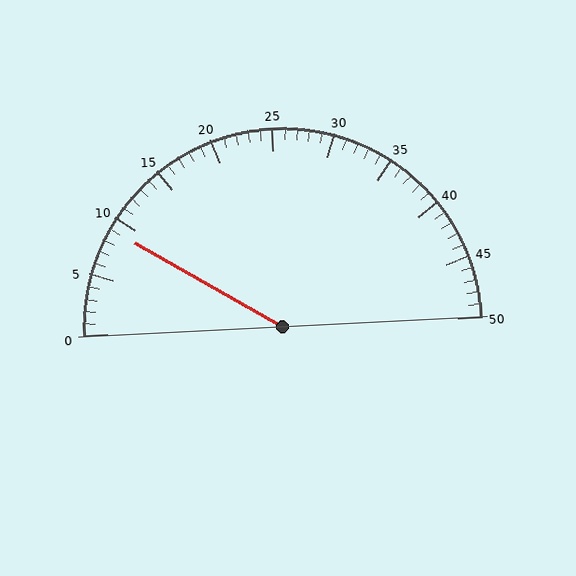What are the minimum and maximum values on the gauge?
The gauge ranges from 0 to 50.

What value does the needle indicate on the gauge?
The needle indicates approximately 9.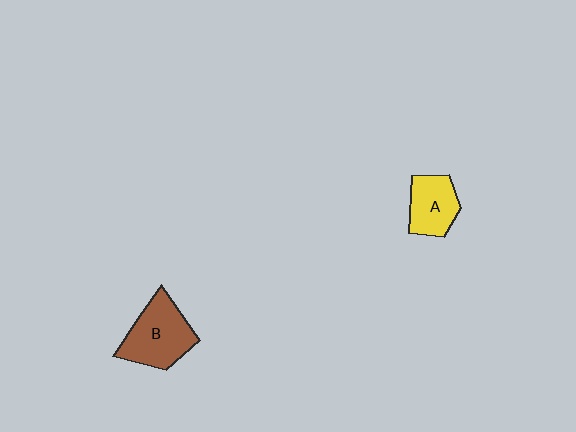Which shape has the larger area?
Shape B (brown).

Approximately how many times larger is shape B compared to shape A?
Approximately 1.4 times.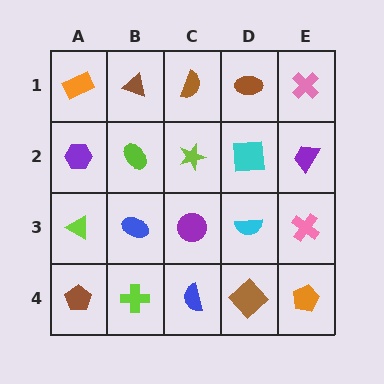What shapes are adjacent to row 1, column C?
A lime star (row 2, column C), a brown triangle (row 1, column B), a brown ellipse (row 1, column D).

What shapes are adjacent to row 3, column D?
A cyan square (row 2, column D), a brown diamond (row 4, column D), a purple circle (row 3, column C), a pink cross (row 3, column E).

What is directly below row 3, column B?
A lime cross.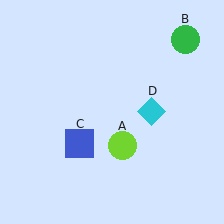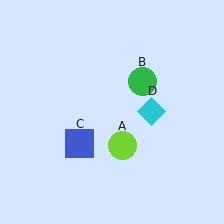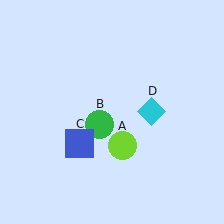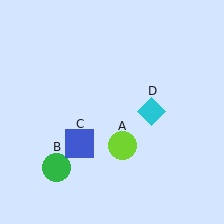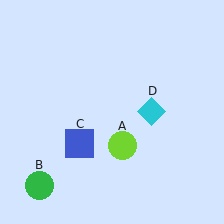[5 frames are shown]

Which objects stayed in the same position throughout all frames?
Lime circle (object A) and blue square (object C) and cyan diamond (object D) remained stationary.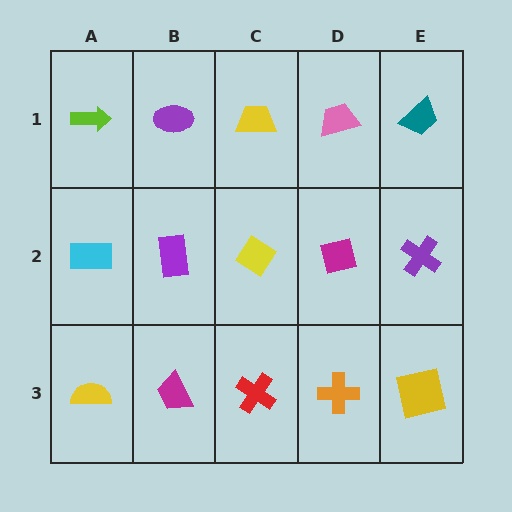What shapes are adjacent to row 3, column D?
A magenta square (row 2, column D), a red cross (row 3, column C), a yellow square (row 3, column E).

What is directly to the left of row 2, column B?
A cyan rectangle.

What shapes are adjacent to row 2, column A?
A lime arrow (row 1, column A), a yellow semicircle (row 3, column A), a purple rectangle (row 2, column B).